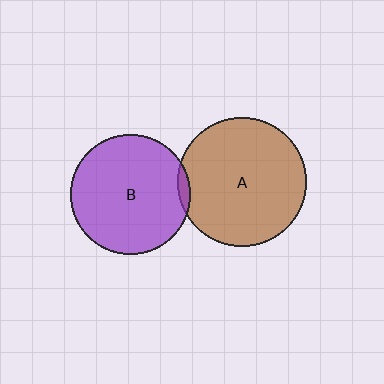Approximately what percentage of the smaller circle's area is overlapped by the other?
Approximately 5%.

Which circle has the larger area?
Circle A (brown).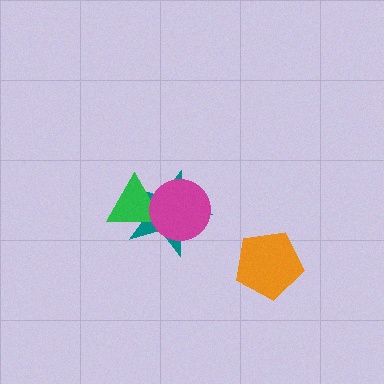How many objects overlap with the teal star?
2 objects overlap with the teal star.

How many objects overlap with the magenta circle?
2 objects overlap with the magenta circle.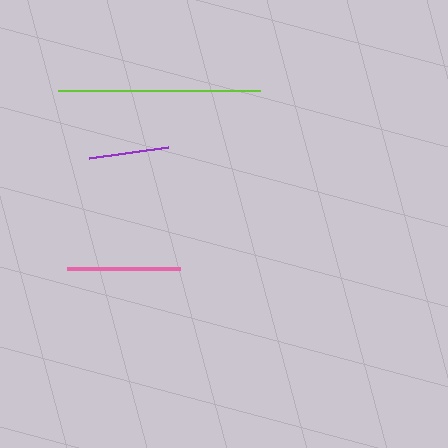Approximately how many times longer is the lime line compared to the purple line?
The lime line is approximately 2.5 times the length of the purple line.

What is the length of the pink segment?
The pink segment is approximately 113 pixels long.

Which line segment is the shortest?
The purple line is the shortest at approximately 80 pixels.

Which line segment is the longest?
The lime line is the longest at approximately 201 pixels.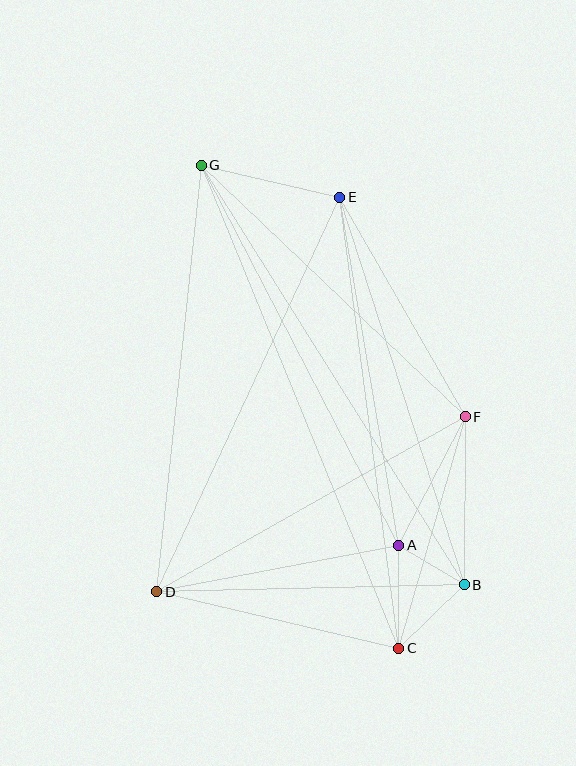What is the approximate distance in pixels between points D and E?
The distance between D and E is approximately 435 pixels.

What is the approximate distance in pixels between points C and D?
The distance between C and D is approximately 248 pixels.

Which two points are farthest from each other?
Points C and G are farthest from each other.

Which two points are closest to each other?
Points A and B are closest to each other.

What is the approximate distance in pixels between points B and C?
The distance between B and C is approximately 92 pixels.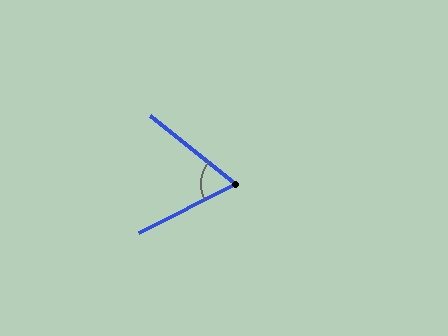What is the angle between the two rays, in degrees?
Approximately 65 degrees.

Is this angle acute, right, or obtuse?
It is acute.